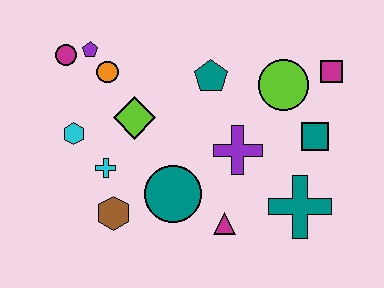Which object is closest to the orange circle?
The purple pentagon is closest to the orange circle.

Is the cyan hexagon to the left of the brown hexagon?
Yes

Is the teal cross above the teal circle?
No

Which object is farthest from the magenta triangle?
The magenta circle is farthest from the magenta triangle.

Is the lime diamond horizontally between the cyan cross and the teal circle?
Yes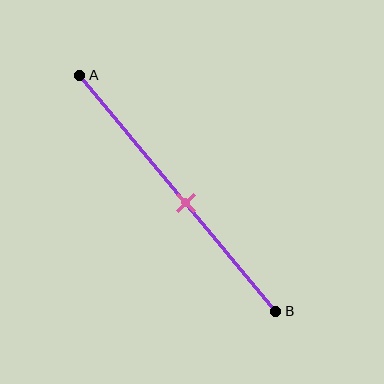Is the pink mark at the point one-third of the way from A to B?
No, the mark is at about 55% from A, not at the 33% one-third point.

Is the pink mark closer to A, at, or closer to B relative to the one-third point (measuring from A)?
The pink mark is closer to point B than the one-third point of segment AB.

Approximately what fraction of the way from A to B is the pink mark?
The pink mark is approximately 55% of the way from A to B.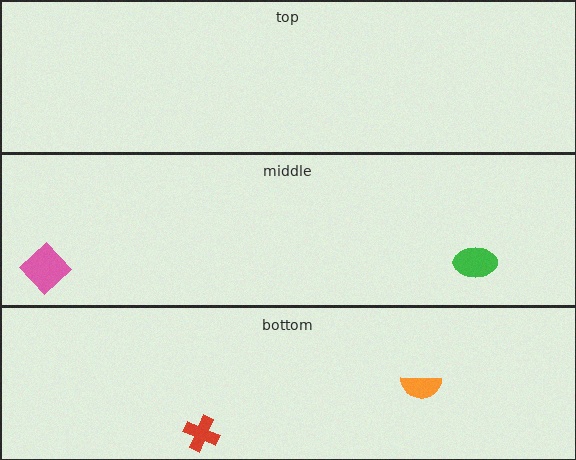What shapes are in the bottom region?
The orange semicircle, the red cross.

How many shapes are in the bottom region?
2.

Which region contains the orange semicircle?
The bottom region.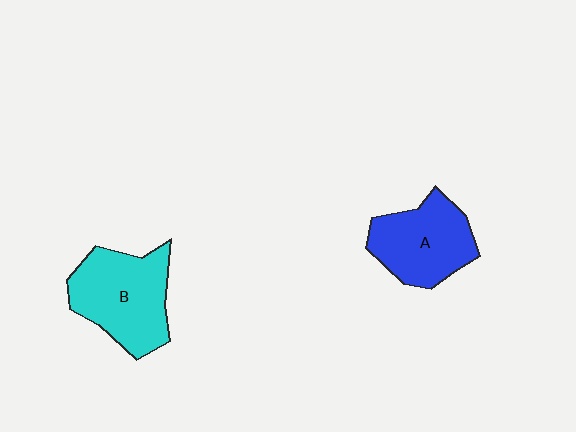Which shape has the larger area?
Shape B (cyan).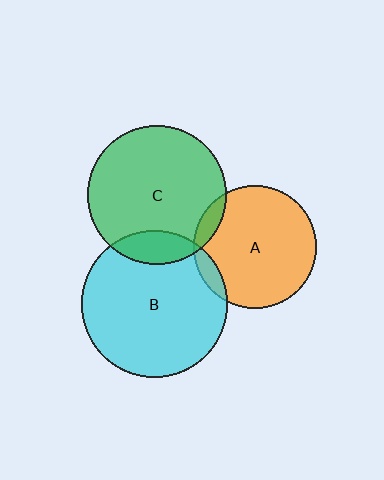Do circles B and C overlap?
Yes.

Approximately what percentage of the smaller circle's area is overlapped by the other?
Approximately 15%.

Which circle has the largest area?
Circle B (cyan).